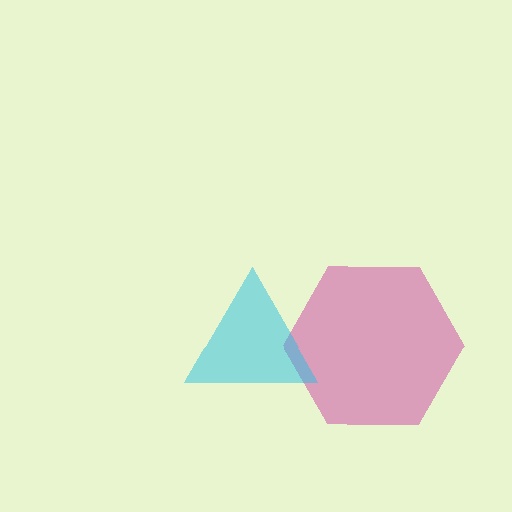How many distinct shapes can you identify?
There are 2 distinct shapes: a magenta hexagon, a cyan triangle.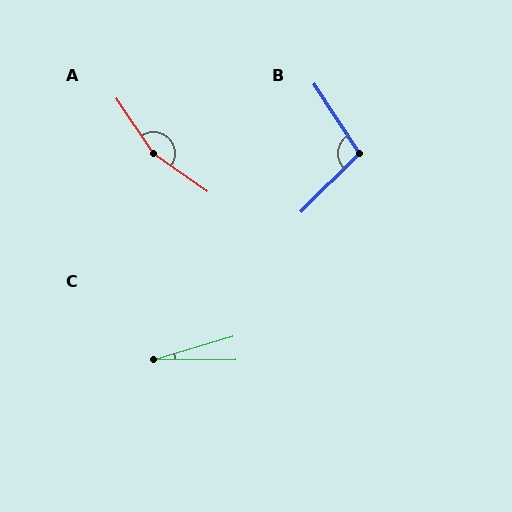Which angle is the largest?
A, at approximately 159 degrees.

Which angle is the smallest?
C, at approximately 16 degrees.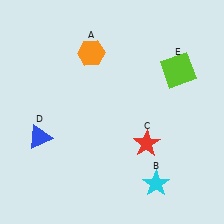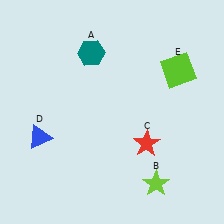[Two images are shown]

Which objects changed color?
A changed from orange to teal. B changed from cyan to lime.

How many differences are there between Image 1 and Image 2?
There are 2 differences between the two images.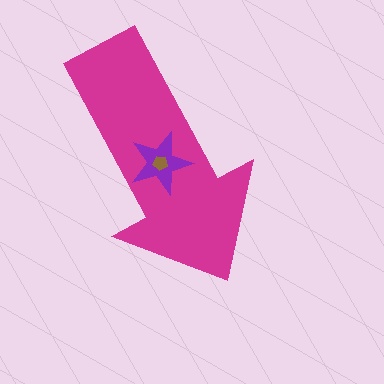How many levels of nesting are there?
3.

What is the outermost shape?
The magenta arrow.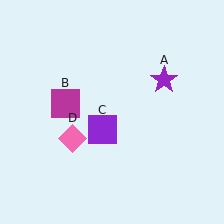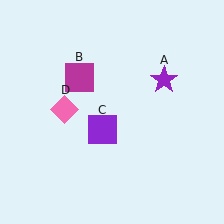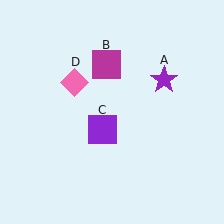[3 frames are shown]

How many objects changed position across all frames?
2 objects changed position: magenta square (object B), pink diamond (object D).